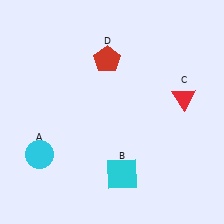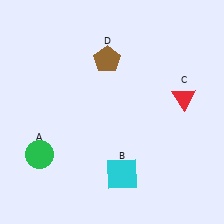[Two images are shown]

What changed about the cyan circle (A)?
In Image 1, A is cyan. In Image 2, it changed to green.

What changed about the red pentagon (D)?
In Image 1, D is red. In Image 2, it changed to brown.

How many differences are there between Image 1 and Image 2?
There are 2 differences between the two images.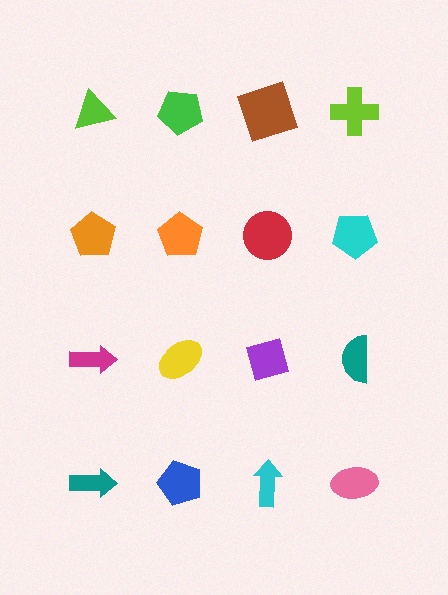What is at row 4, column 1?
A teal arrow.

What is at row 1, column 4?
A lime cross.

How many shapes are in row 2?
4 shapes.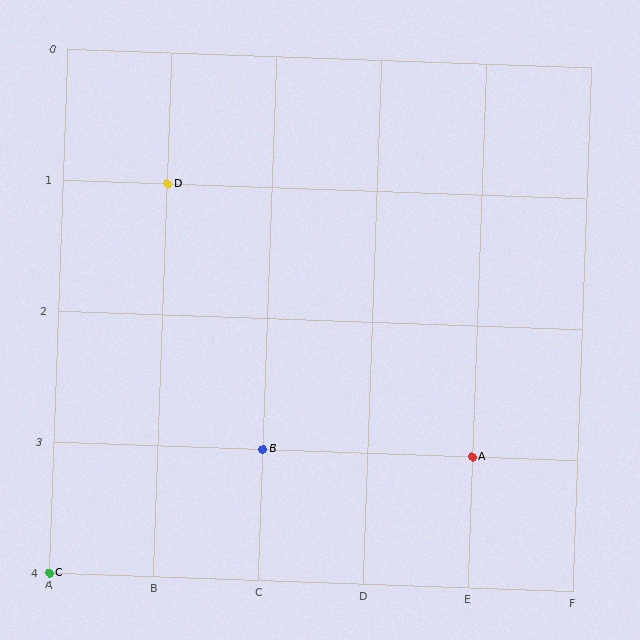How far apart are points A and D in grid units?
Points A and D are 3 columns and 2 rows apart (about 3.6 grid units diagonally).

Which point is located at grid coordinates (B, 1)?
Point D is at (B, 1).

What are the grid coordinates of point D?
Point D is at grid coordinates (B, 1).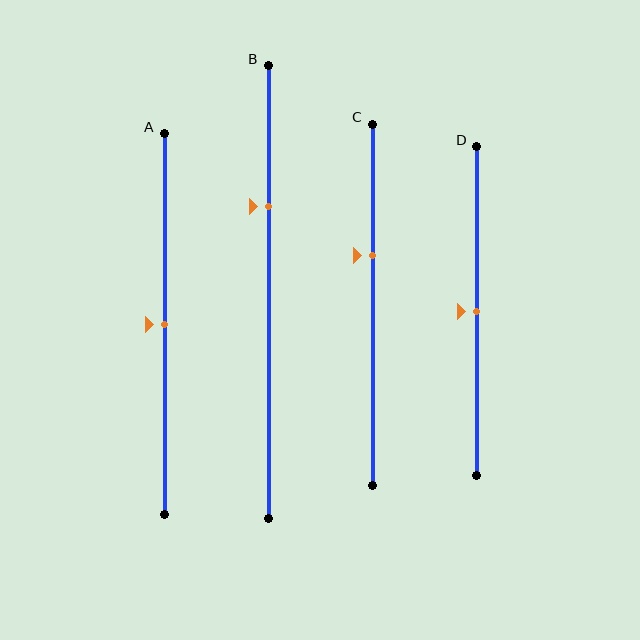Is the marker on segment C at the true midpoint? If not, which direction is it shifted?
No, the marker on segment C is shifted upward by about 14% of the segment length.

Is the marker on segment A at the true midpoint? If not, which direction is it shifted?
Yes, the marker on segment A is at the true midpoint.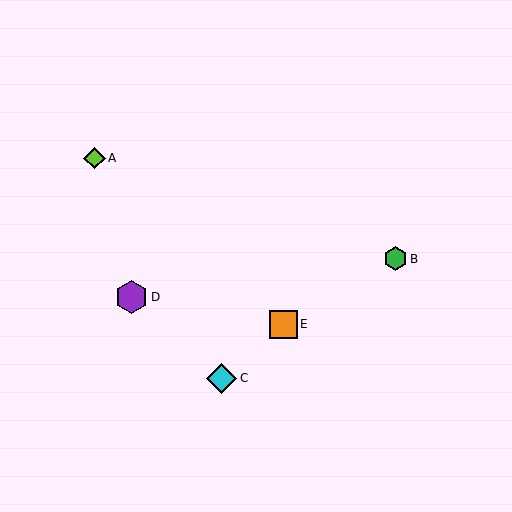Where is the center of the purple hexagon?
The center of the purple hexagon is at (132, 297).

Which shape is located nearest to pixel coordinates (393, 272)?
The green hexagon (labeled B) at (395, 259) is nearest to that location.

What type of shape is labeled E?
Shape E is an orange square.